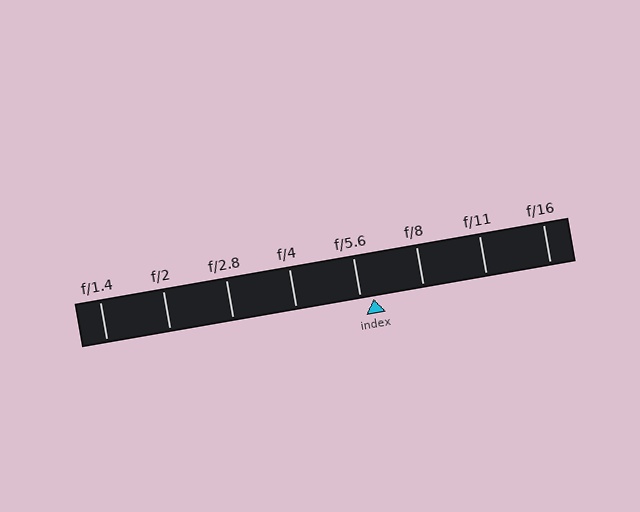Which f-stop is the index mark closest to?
The index mark is closest to f/5.6.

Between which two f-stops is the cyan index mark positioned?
The index mark is between f/5.6 and f/8.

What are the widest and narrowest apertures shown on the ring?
The widest aperture shown is f/1.4 and the narrowest is f/16.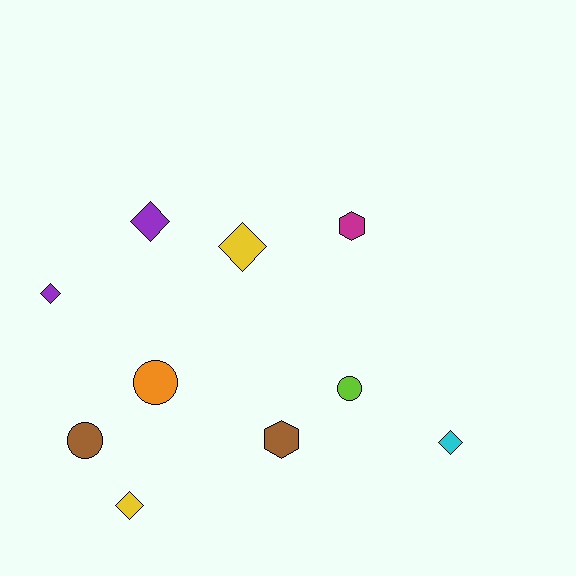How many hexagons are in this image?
There are 2 hexagons.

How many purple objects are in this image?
There are 2 purple objects.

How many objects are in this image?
There are 10 objects.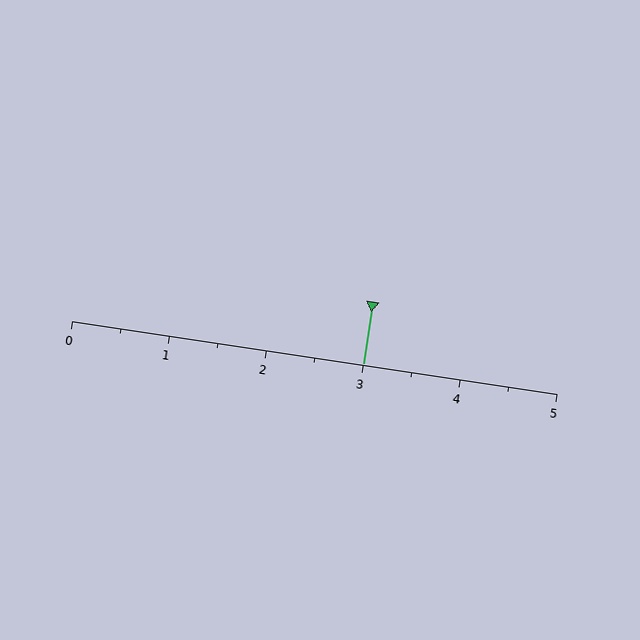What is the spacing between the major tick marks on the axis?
The major ticks are spaced 1 apart.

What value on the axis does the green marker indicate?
The marker indicates approximately 3.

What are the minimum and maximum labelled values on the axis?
The axis runs from 0 to 5.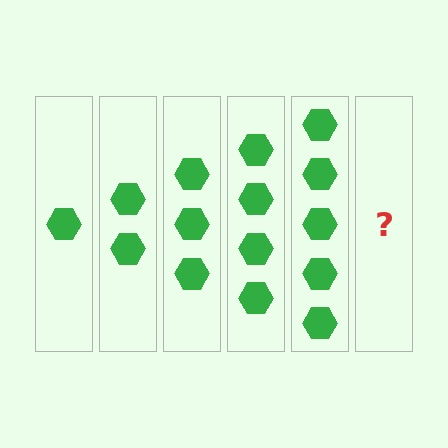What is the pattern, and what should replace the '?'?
The pattern is that each step adds one more hexagon. The '?' should be 6 hexagons.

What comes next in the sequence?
The next element should be 6 hexagons.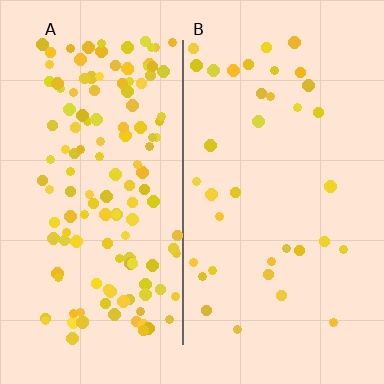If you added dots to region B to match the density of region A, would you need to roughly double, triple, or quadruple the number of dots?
Approximately quadruple.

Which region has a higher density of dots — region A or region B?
A (the left).